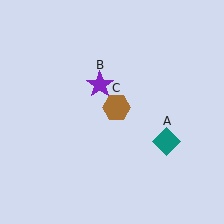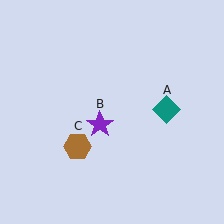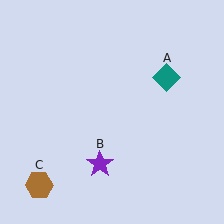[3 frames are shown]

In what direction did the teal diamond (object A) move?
The teal diamond (object A) moved up.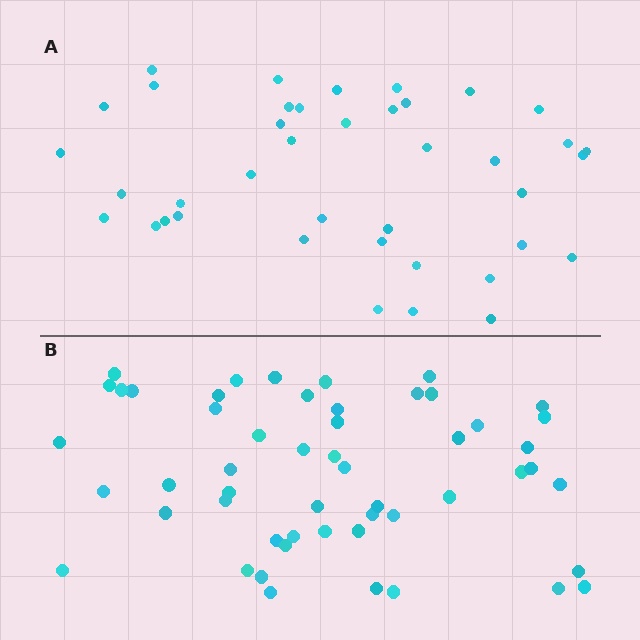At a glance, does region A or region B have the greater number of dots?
Region B (the bottom region) has more dots.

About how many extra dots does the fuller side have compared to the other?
Region B has approximately 15 more dots than region A.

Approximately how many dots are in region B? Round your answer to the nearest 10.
About 50 dots. (The exact count is 53, which rounds to 50.)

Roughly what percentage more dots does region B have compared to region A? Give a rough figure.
About 30% more.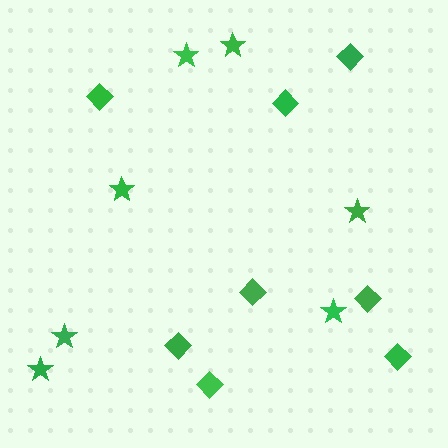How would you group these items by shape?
There are 2 groups: one group of stars (7) and one group of diamonds (8).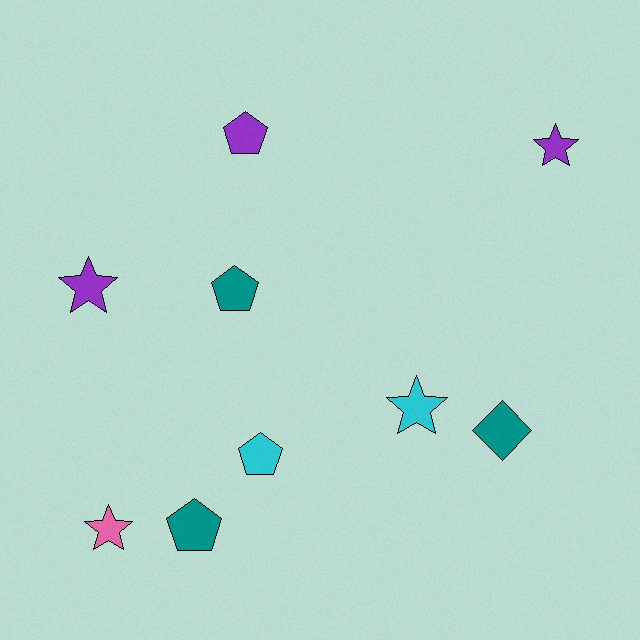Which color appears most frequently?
Purple, with 3 objects.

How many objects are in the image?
There are 9 objects.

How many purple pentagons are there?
There is 1 purple pentagon.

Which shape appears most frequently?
Star, with 4 objects.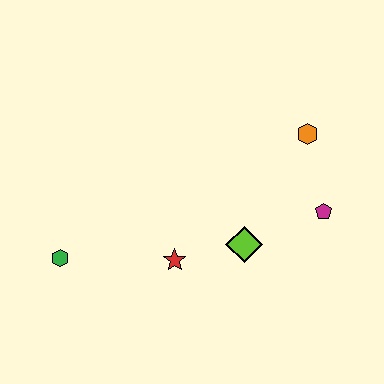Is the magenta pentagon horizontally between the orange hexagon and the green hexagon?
No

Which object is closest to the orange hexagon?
The magenta pentagon is closest to the orange hexagon.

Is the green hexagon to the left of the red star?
Yes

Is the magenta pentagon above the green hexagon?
Yes